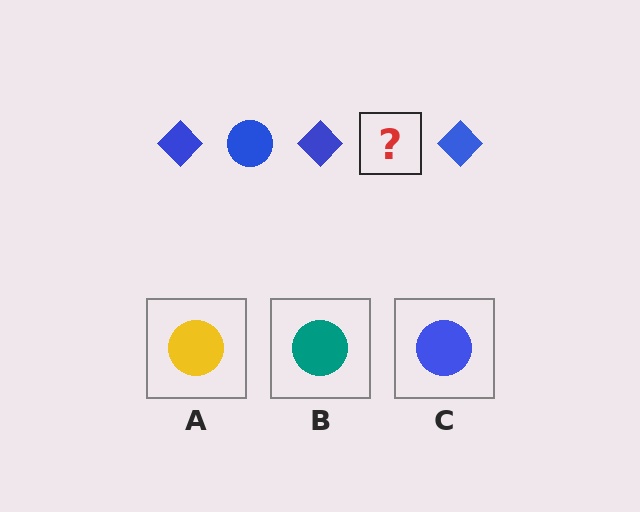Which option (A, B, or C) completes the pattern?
C.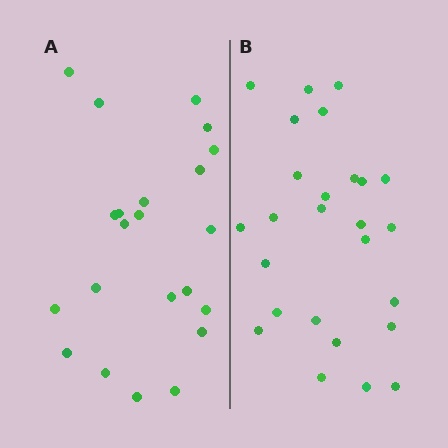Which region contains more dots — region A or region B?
Region B (the right region) has more dots.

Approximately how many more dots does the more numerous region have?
Region B has about 4 more dots than region A.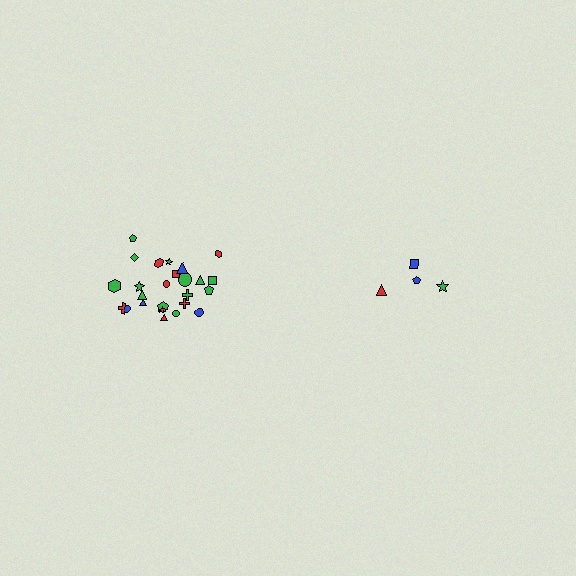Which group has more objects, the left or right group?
The left group.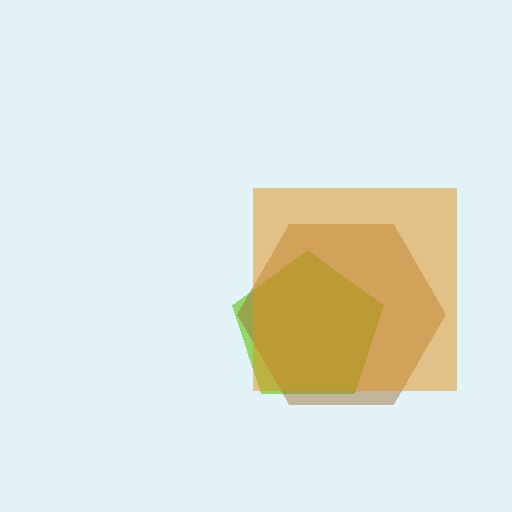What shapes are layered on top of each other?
The layered shapes are: a lime pentagon, a brown hexagon, an orange square.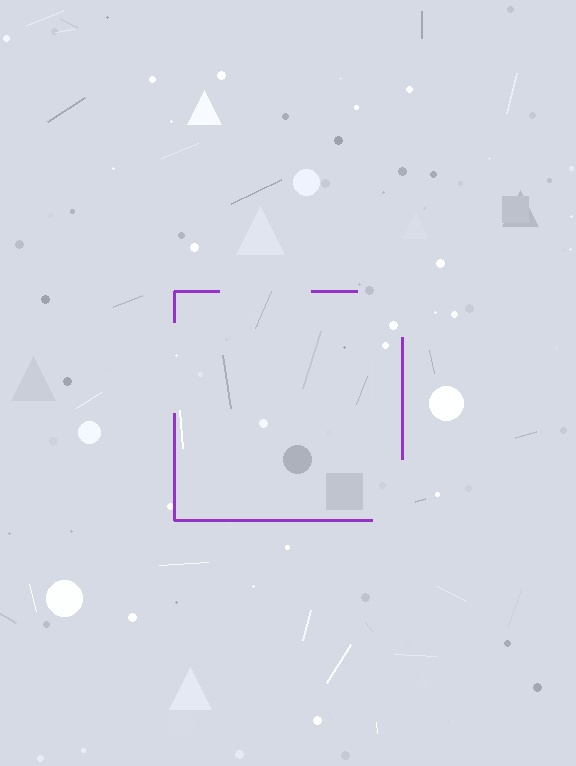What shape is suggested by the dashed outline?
The dashed outline suggests a square.